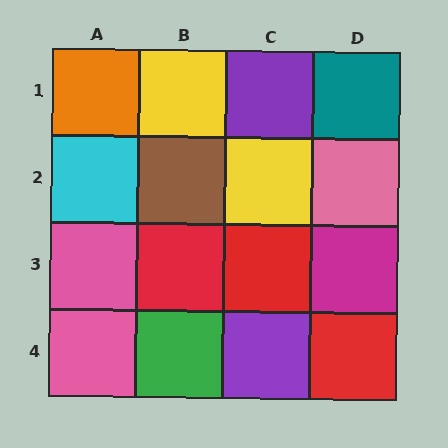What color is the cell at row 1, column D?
Teal.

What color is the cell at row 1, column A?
Orange.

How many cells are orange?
1 cell is orange.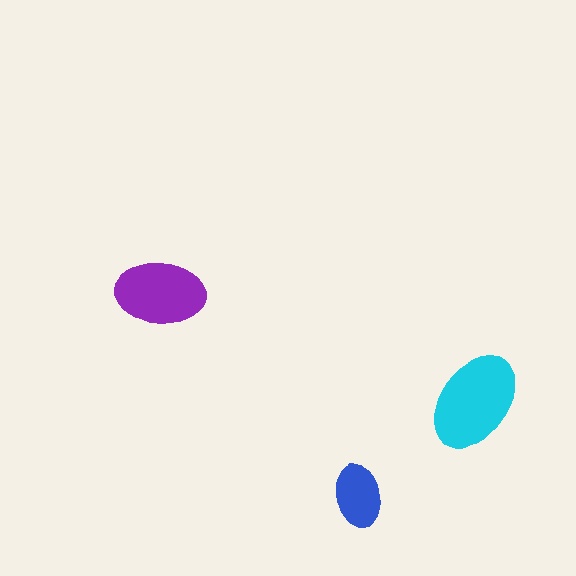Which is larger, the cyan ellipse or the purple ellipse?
The cyan one.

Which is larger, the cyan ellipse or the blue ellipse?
The cyan one.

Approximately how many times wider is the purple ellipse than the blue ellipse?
About 1.5 times wider.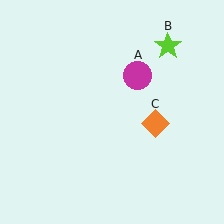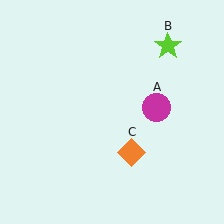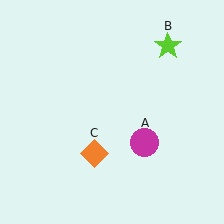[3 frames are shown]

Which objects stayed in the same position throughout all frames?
Lime star (object B) remained stationary.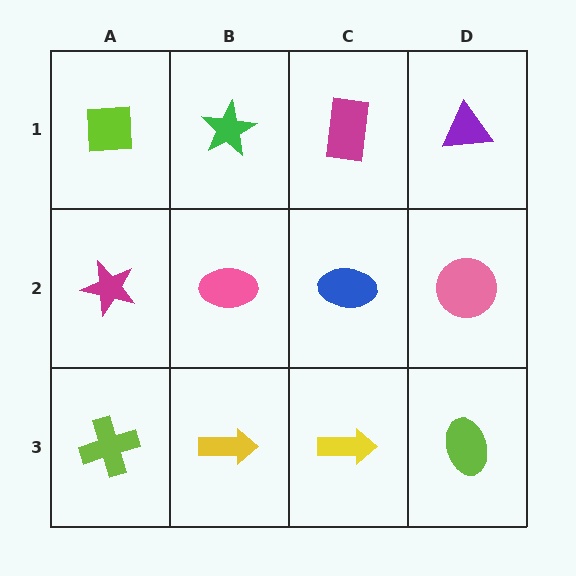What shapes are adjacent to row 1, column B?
A pink ellipse (row 2, column B), a lime square (row 1, column A), a magenta rectangle (row 1, column C).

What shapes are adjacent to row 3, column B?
A pink ellipse (row 2, column B), a lime cross (row 3, column A), a yellow arrow (row 3, column C).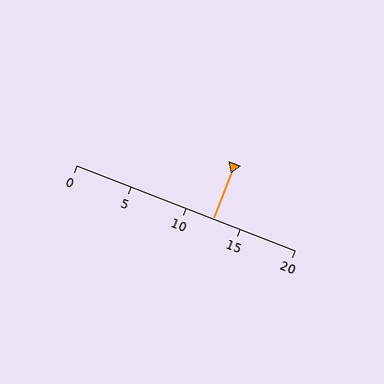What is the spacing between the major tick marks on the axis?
The major ticks are spaced 5 apart.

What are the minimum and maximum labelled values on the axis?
The axis runs from 0 to 20.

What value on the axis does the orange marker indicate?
The marker indicates approximately 12.5.